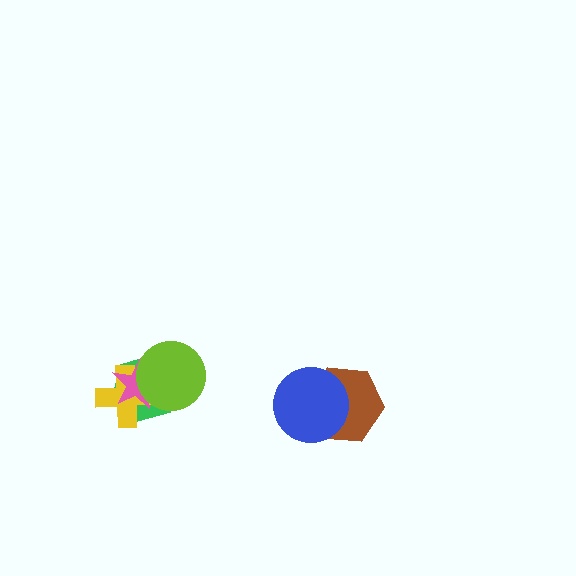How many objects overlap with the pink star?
3 objects overlap with the pink star.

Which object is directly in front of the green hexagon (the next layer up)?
The yellow cross is directly in front of the green hexagon.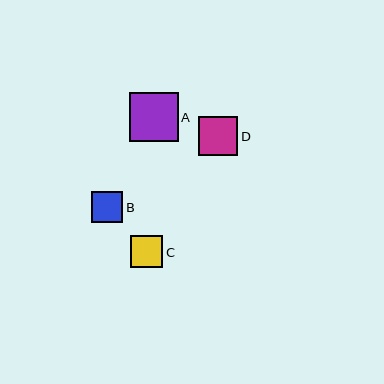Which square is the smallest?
Square B is the smallest with a size of approximately 31 pixels.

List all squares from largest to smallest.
From largest to smallest: A, D, C, B.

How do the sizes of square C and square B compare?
Square C and square B are approximately the same size.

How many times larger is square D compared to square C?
Square D is approximately 1.2 times the size of square C.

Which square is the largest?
Square A is the largest with a size of approximately 49 pixels.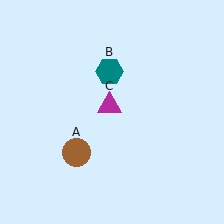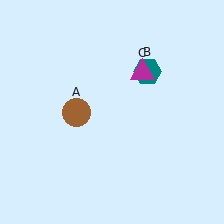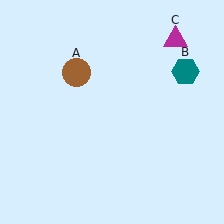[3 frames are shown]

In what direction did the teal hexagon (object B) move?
The teal hexagon (object B) moved right.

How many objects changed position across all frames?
3 objects changed position: brown circle (object A), teal hexagon (object B), magenta triangle (object C).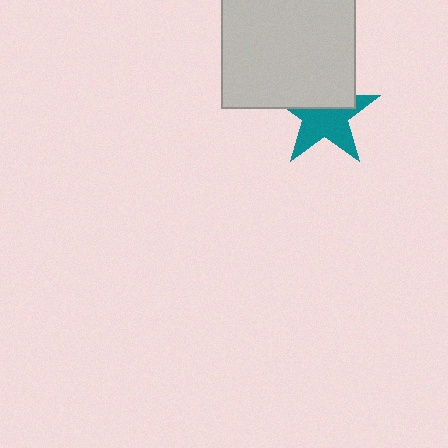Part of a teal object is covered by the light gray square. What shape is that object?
It is a star.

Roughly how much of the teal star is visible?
About half of it is visible (roughly 59%).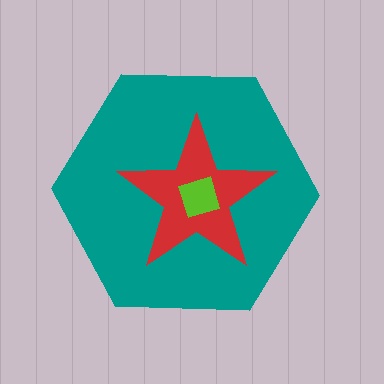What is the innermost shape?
The lime square.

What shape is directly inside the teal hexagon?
The red star.